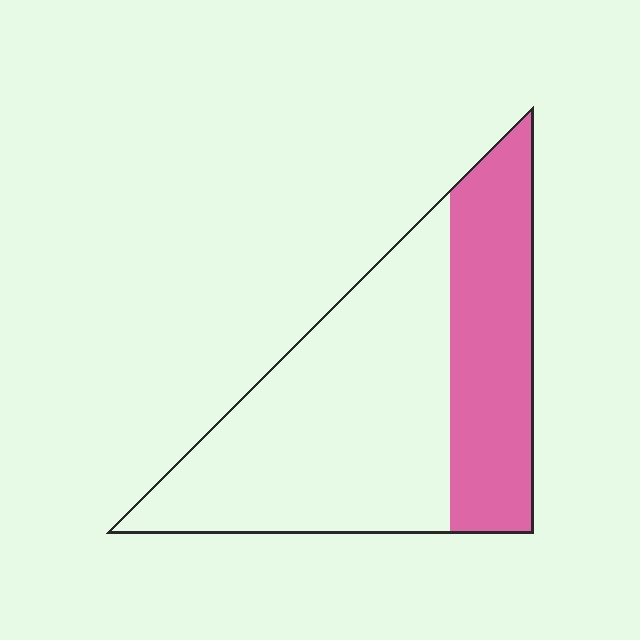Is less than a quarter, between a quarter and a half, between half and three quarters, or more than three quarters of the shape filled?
Between a quarter and a half.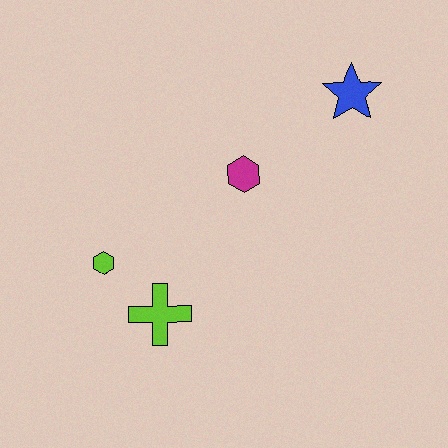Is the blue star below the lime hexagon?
No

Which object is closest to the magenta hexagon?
The blue star is closest to the magenta hexagon.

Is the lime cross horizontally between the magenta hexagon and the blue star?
No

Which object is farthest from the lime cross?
The blue star is farthest from the lime cross.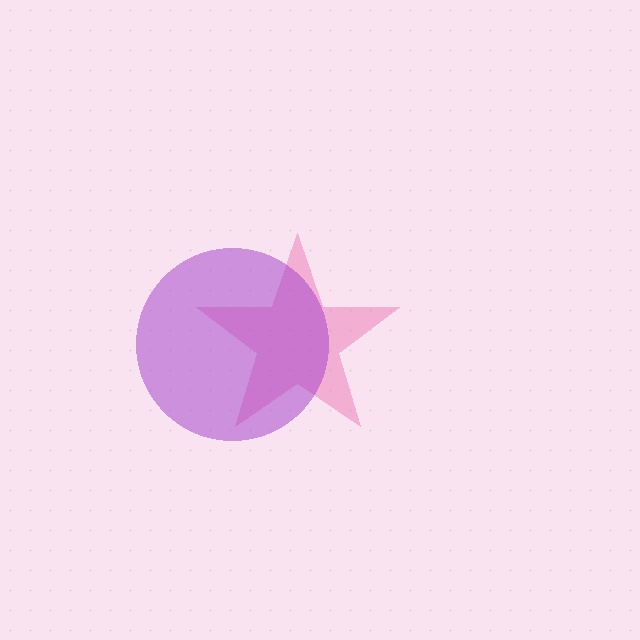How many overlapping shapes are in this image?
There are 2 overlapping shapes in the image.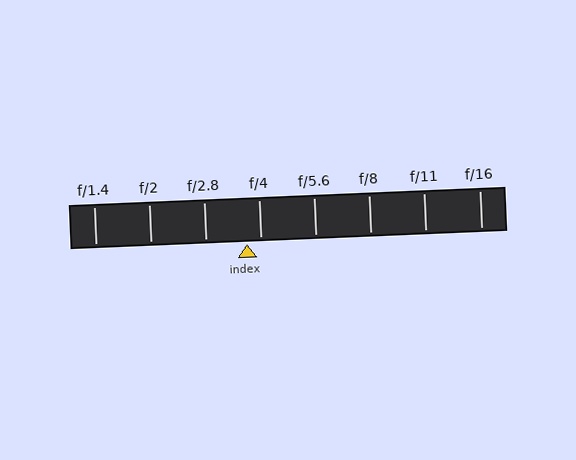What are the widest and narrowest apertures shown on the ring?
The widest aperture shown is f/1.4 and the narrowest is f/16.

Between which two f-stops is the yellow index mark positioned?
The index mark is between f/2.8 and f/4.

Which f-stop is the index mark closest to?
The index mark is closest to f/4.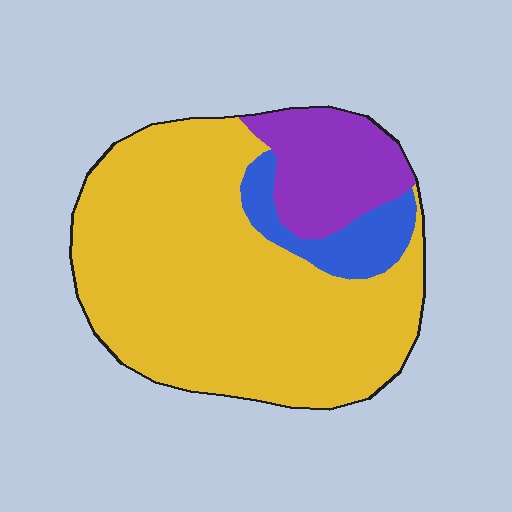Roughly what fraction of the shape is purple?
Purple covers around 15% of the shape.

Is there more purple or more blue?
Purple.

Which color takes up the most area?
Yellow, at roughly 75%.